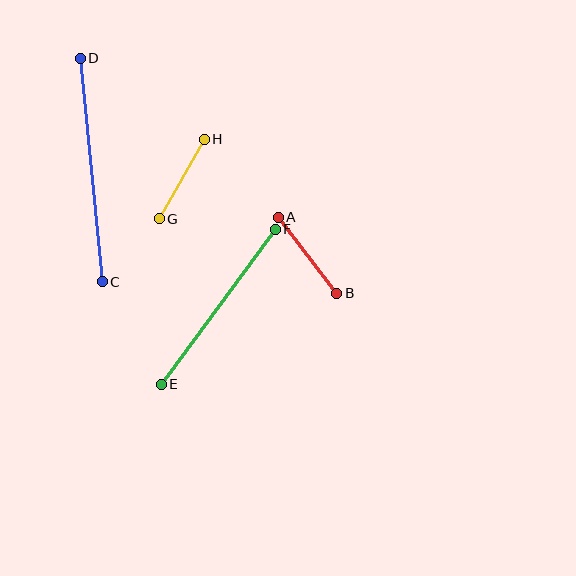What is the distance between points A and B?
The distance is approximately 96 pixels.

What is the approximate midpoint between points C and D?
The midpoint is at approximately (91, 170) pixels.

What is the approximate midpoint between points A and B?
The midpoint is at approximately (308, 255) pixels.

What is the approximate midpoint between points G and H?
The midpoint is at approximately (182, 179) pixels.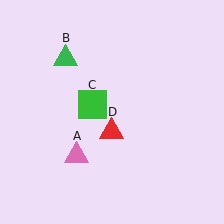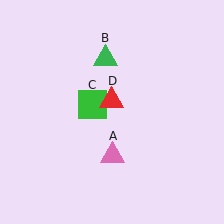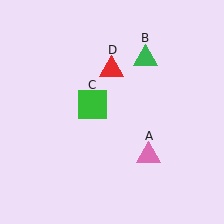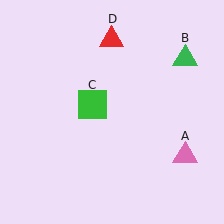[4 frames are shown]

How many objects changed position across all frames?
3 objects changed position: pink triangle (object A), green triangle (object B), red triangle (object D).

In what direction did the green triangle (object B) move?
The green triangle (object B) moved right.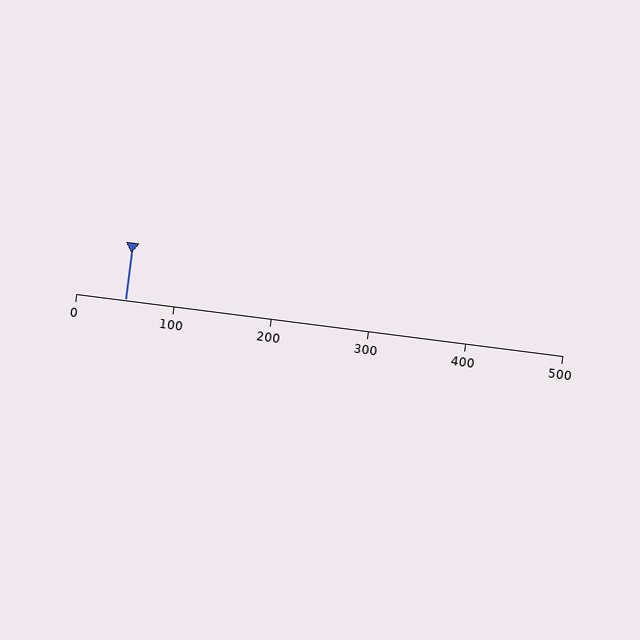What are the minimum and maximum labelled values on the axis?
The axis runs from 0 to 500.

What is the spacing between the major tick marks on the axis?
The major ticks are spaced 100 apart.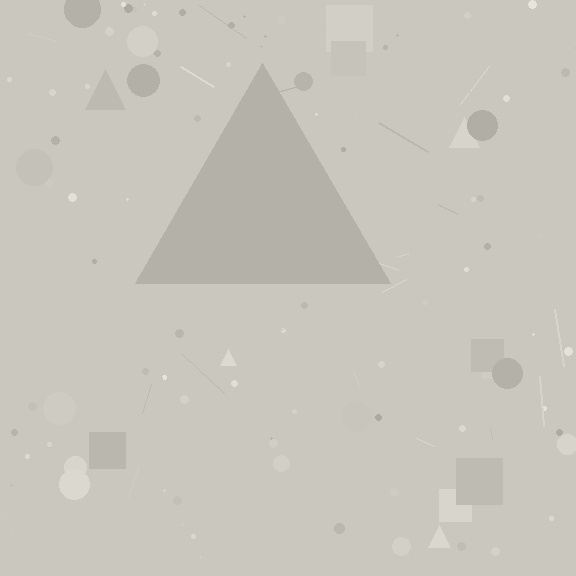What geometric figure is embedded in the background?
A triangle is embedded in the background.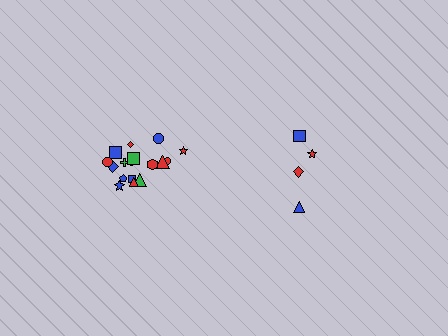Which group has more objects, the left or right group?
The left group.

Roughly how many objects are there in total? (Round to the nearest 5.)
Roughly 20 objects in total.